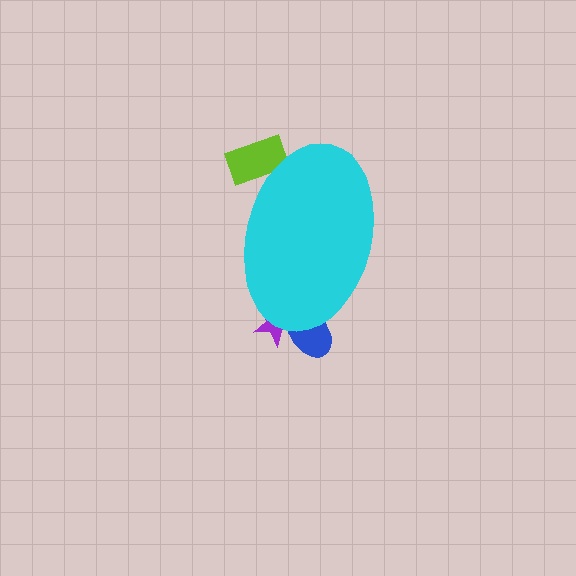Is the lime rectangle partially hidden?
Yes, the lime rectangle is partially hidden behind the cyan ellipse.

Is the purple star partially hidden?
Yes, the purple star is partially hidden behind the cyan ellipse.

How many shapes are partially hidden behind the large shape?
3 shapes are partially hidden.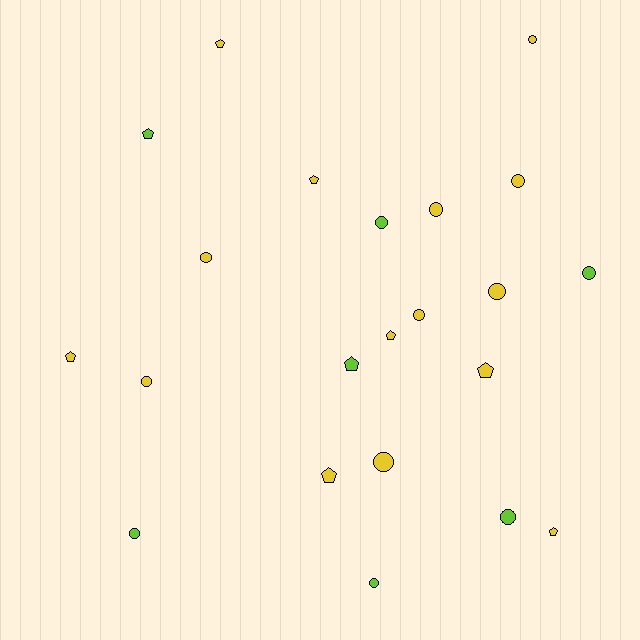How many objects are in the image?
There are 22 objects.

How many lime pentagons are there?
There are 2 lime pentagons.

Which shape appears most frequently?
Circle, with 13 objects.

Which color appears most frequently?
Yellow, with 15 objects.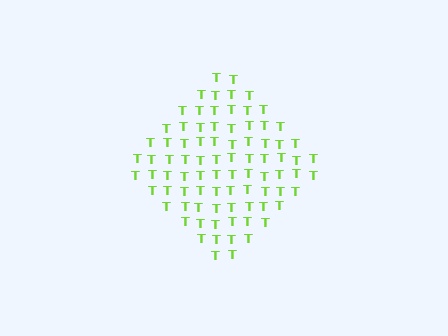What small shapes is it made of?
It is made of small letter T's.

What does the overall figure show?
The overall figure shows a diamond.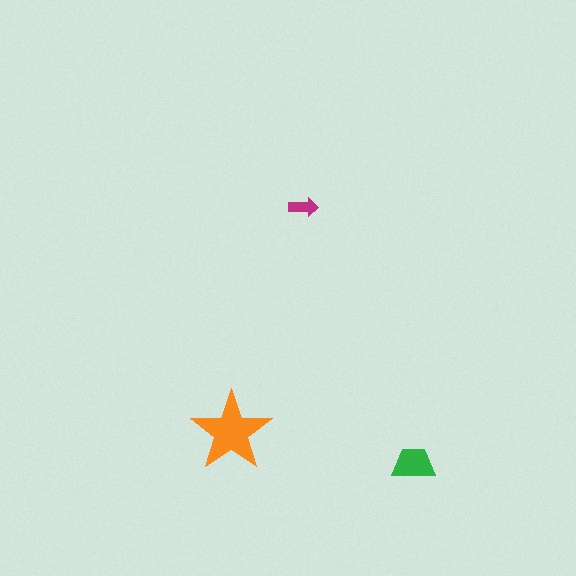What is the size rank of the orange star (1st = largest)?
1st.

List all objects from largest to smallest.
The orange star, the green trapezoid, the magenta arrow.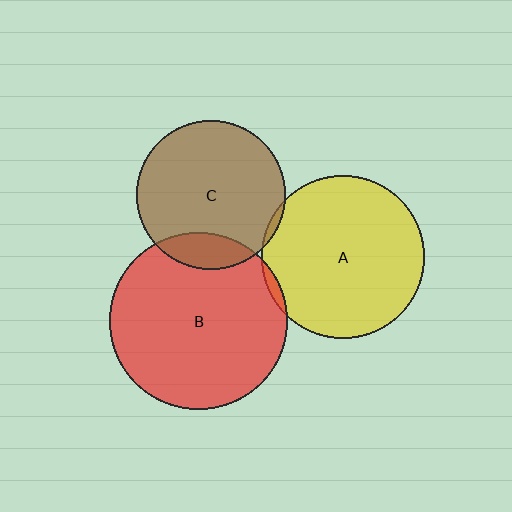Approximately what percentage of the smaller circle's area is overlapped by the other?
Approximately 5%.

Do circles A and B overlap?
Yes.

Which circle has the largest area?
Circle B (red).